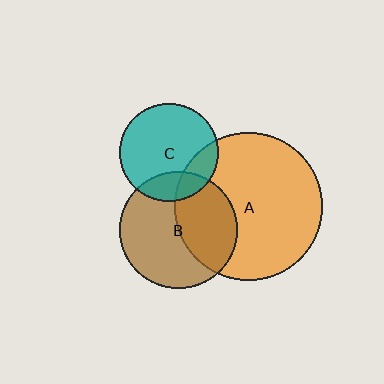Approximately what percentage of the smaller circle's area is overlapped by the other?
Approximately 20%.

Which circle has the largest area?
Circle A (orange).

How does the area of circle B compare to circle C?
Approximately 1.4 times.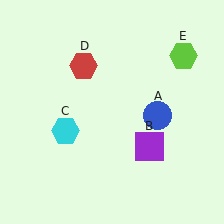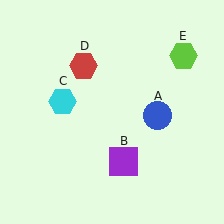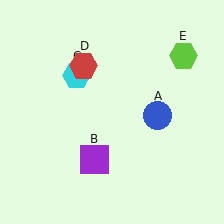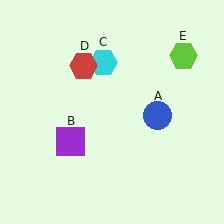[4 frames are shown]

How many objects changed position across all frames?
2 objects changed position: purple square (object B), cyan hexagon (object C).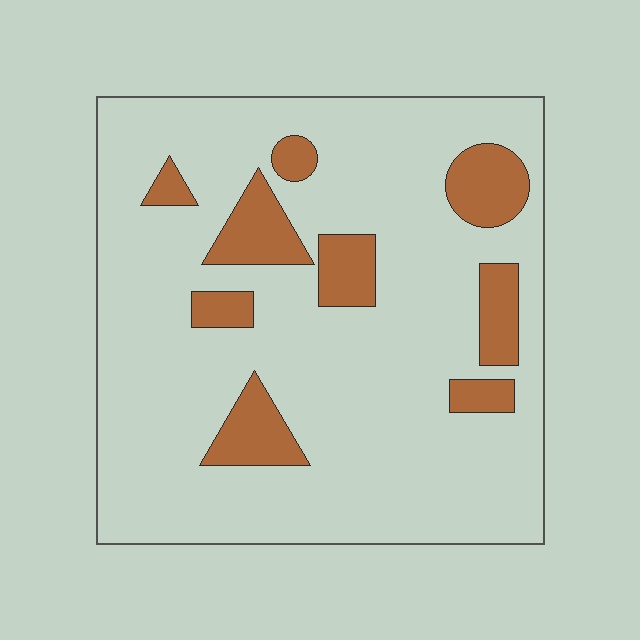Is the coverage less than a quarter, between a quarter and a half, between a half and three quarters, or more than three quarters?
Less than a quarter.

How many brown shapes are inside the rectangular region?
9.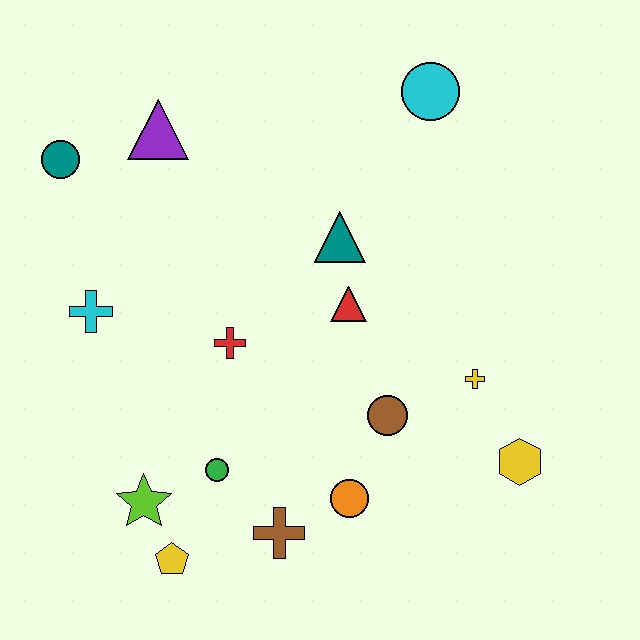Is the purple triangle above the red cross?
Yes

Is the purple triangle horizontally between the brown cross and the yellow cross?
No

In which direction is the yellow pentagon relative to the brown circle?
The yellow pentagon is to the left of the brown circle.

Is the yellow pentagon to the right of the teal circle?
Yes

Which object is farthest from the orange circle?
The teal circle is farthest from the orange circle.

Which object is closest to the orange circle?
The brown cross is closest to the orange circle.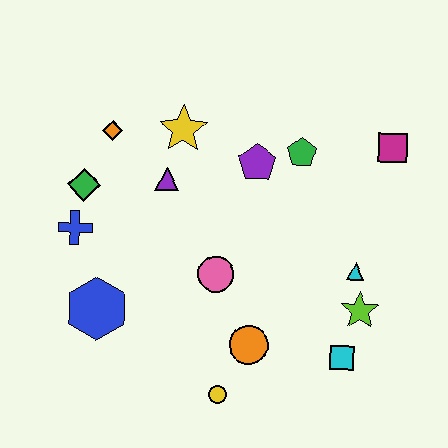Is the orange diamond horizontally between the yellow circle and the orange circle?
No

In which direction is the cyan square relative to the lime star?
The cyan square is below the lime star.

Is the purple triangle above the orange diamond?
No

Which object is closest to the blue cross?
The green diamond is closest to the blue cross.